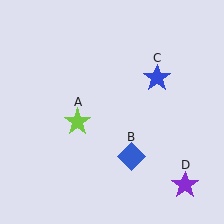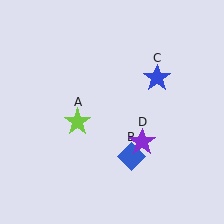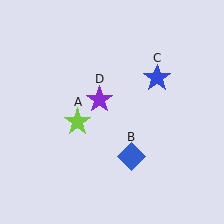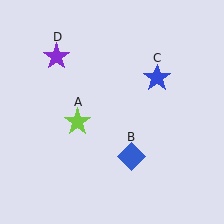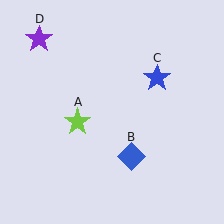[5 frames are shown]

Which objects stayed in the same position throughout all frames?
Lime star (object A) and blue diamond (object B) and blue star (object C) remained stationary.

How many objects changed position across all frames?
1 object changed position: purple star (object D).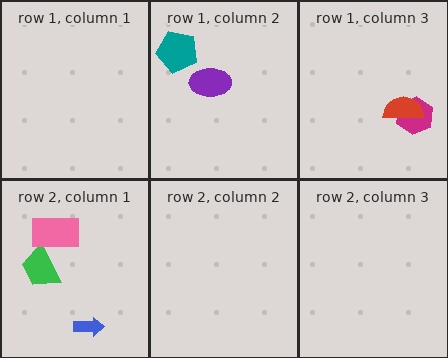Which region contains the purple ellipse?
The row 1, column 2 region.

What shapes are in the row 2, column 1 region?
The green trapezoid, the pink rectangle, the blue arrow.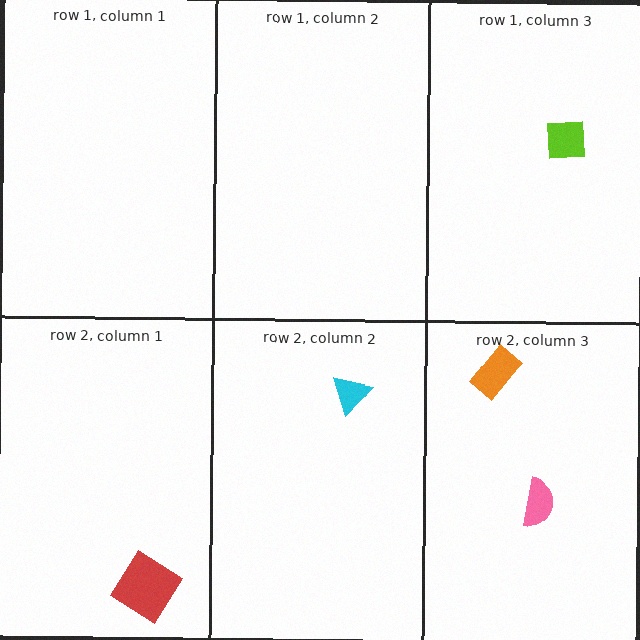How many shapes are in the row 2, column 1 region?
1.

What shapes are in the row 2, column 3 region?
The pink semicircle, the orange rectangle.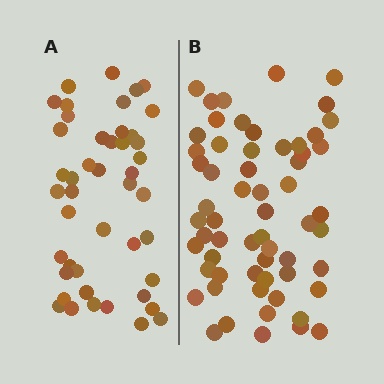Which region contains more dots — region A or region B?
Region B (the right region) has more dots.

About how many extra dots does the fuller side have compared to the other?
Region B has approximately 15 more dots than region A.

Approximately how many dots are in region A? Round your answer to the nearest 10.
About 40 dots. (The exact count is 45, which rounds to 40.)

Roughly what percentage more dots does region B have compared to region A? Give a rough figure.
About 35% more.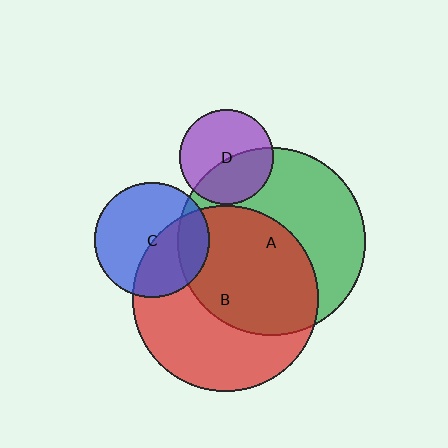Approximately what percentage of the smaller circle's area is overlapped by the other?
Approximately 50%.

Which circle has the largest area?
Circle A (green).